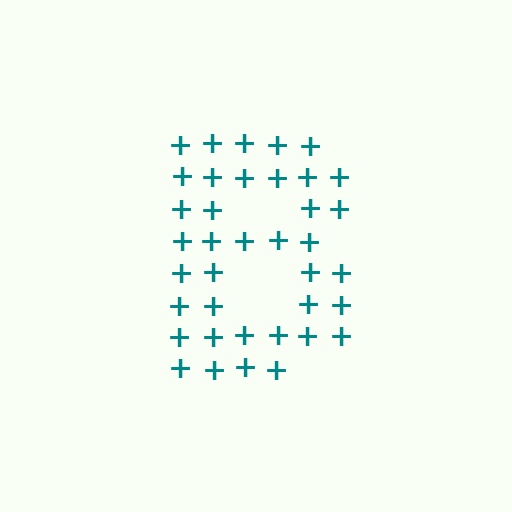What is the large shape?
The large shape is the letter B.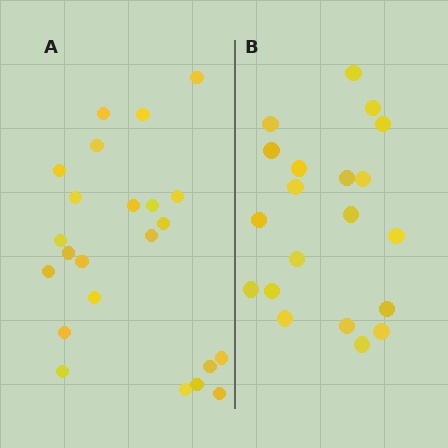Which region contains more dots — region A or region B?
Region A (the left region) has more dots.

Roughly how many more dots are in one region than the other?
Region A has just a few more — roughly 2 or 3 more dots than region B.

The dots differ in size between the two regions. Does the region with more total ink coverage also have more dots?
No. Region B has more total ink coverage because its dots are larger, but region A actually contains more individual dots. Total area can be misleading — the number of items is what matters here.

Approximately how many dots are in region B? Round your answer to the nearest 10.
About 20 dots.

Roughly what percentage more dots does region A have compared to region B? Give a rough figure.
About 15% more.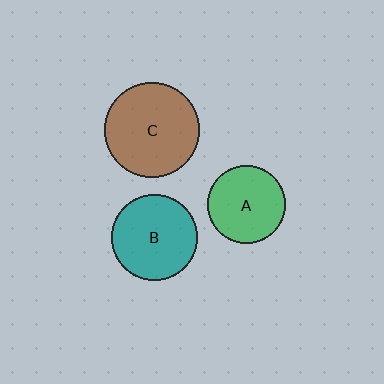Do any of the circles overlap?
No, none of the circles overlap.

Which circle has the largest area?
Circle C (brown).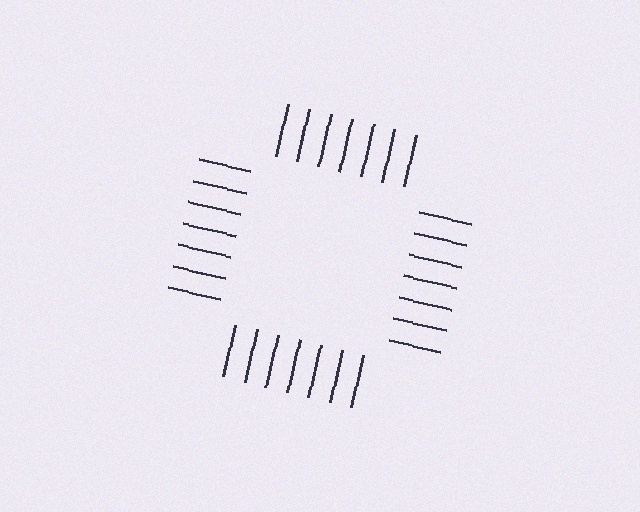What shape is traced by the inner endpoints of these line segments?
An illusory square — the line segments terminate on its edges but no continuous stroke is drawn.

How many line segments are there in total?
28 — 7 along each of the 4 edges.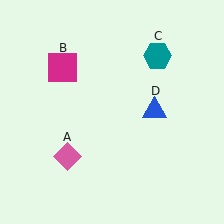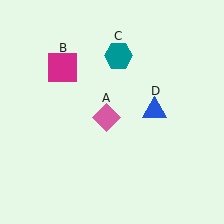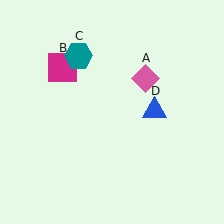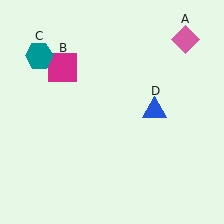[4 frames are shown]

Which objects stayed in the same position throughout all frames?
Magenta square (object B) and blue triangle (object D) remained stationary.